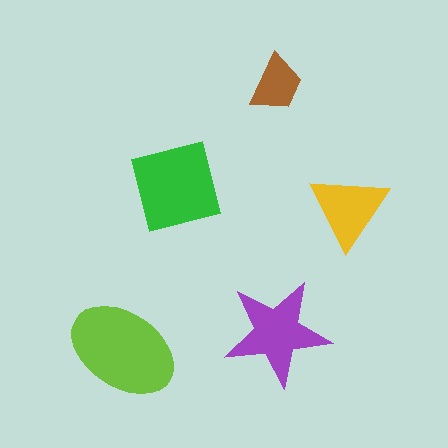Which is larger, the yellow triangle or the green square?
The green square.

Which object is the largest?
The lime ellipse.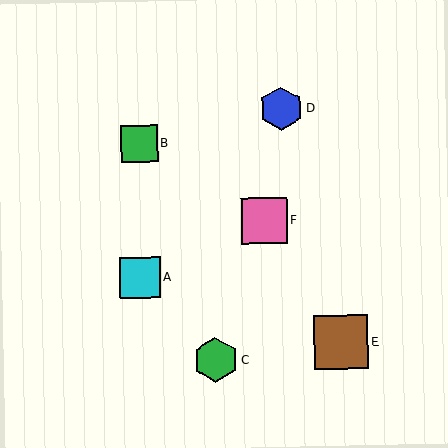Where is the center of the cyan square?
The center of the cyan square is at (140, 277).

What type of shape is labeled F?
Shape F is a pink square.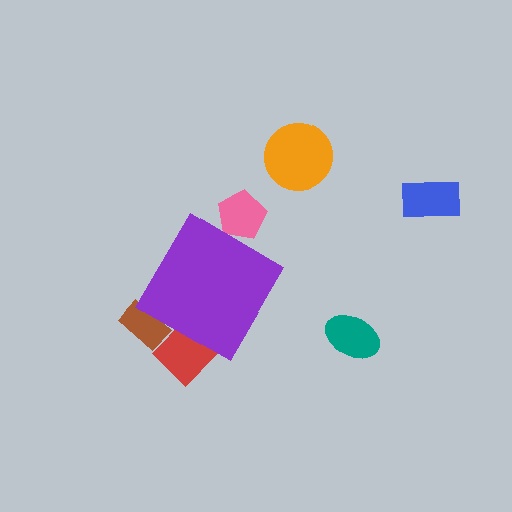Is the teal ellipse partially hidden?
No, the teal ellipse is fully visible.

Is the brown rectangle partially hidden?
Yes, the brown rectangle is partially hidden behind the purple diamond.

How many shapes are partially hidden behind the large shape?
3 shapes are partially hidden.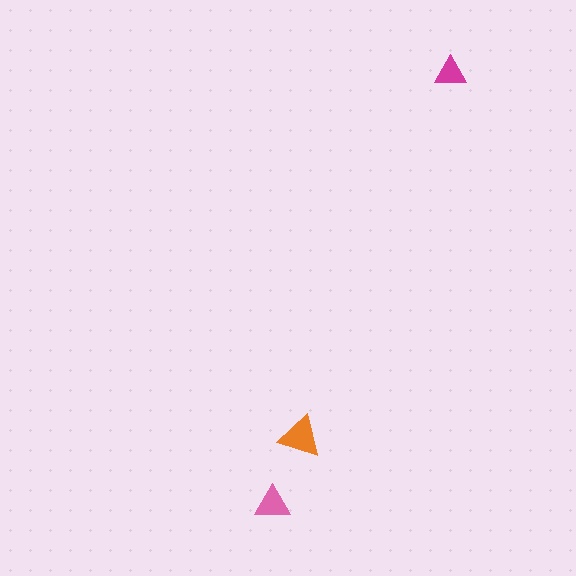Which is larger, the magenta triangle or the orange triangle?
The orange one.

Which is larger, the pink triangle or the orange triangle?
The orange one.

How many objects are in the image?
There are 3 objects in the image.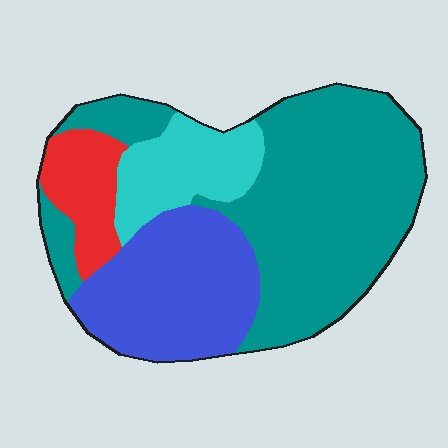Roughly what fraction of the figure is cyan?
Cyan takes up about one eighth (1/8) of the figure.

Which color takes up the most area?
Teal, at roughly 50%.